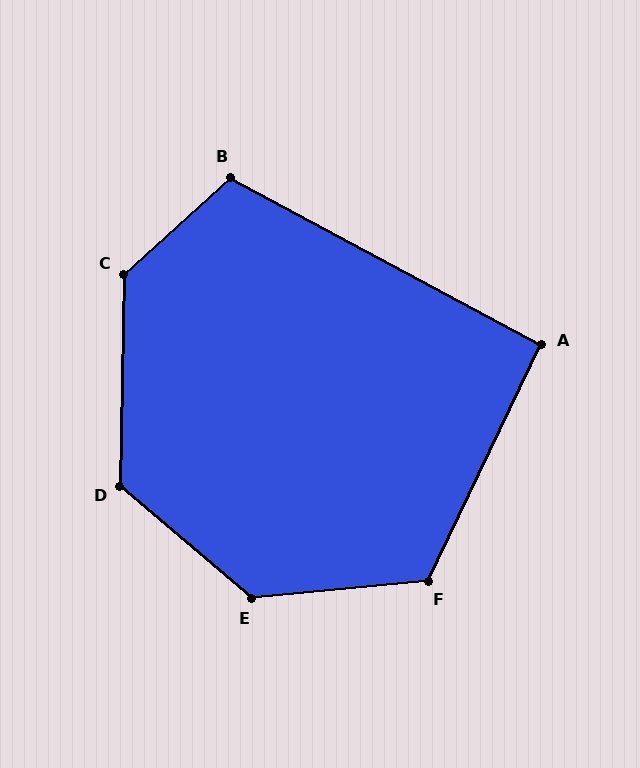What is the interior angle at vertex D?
Approximately 129 degrees (obtuse).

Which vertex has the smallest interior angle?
A, at approximately 93 degrees.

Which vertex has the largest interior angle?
E, at approximately 134 degrees.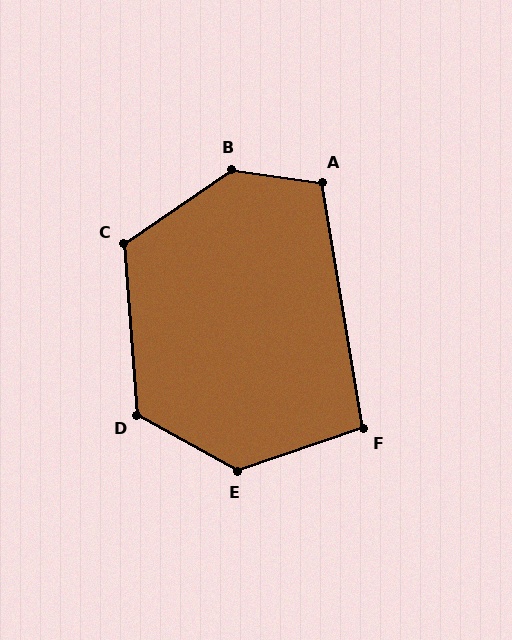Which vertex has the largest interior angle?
B, at approximately 137 degrees.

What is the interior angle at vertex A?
Approximately 108 degrees (obtuse).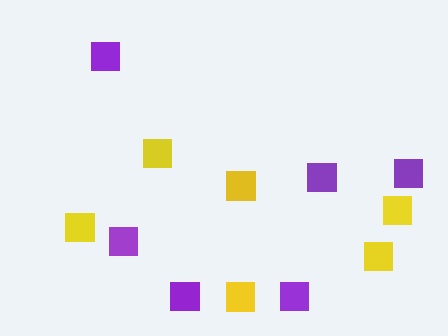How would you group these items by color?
There are 2 groups: one group of purple squares (6) and one group of yellow squares (6).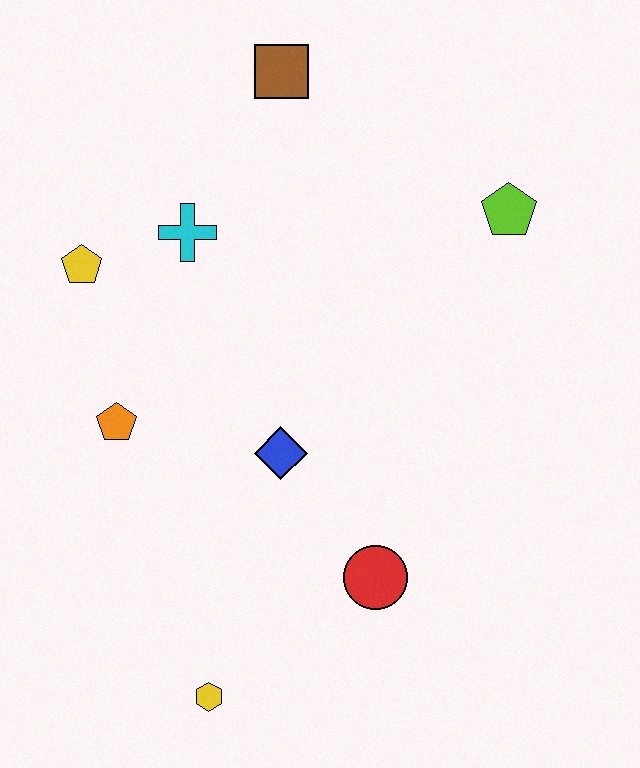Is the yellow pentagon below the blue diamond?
No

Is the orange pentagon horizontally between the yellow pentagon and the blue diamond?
Yes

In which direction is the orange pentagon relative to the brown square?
The orange pentagon is below the brown square.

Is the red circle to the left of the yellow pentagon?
No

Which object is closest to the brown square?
The cyan cross is closest to the brown square.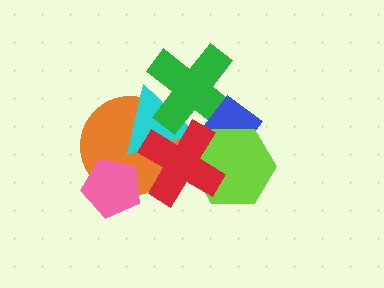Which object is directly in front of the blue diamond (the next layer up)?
The lime hexagon is directly in front of the blue diamond.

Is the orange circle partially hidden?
Yes, it is partially covered by another shape.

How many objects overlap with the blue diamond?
3 objects overlap with the blue diamond.